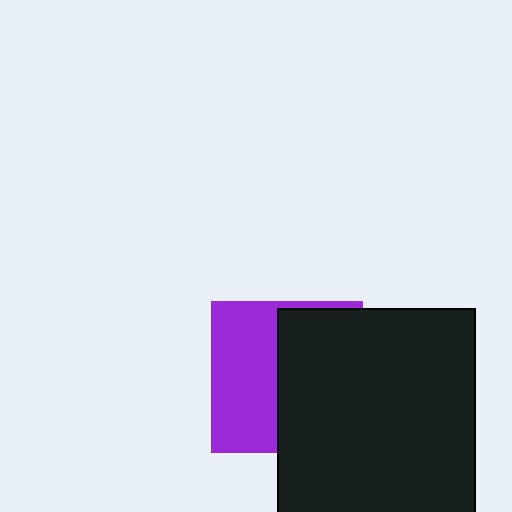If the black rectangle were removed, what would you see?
You would see the complete purple square.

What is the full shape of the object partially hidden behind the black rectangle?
The partially hidden object is a purple square.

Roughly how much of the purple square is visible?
About half of it is visible (roughly 46%).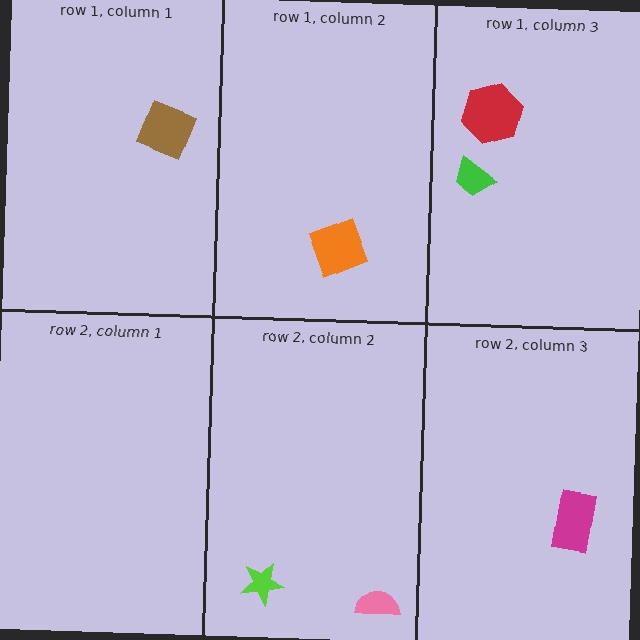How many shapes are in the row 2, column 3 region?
1.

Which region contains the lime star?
The row 2, column 2 region.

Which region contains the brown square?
The row 1, column 1 region.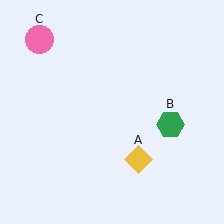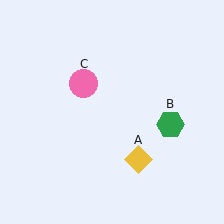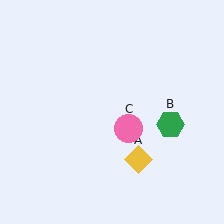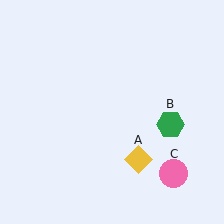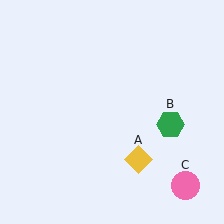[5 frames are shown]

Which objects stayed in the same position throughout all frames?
Yellow diamond (object A) and green hexagon (object B) remained stationary.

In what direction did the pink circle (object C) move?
The pink circle (object C) moved down and to the right.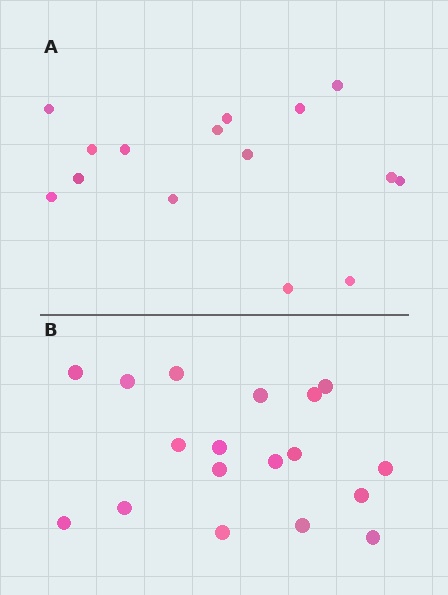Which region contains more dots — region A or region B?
Region B (the bottom region) has more dots.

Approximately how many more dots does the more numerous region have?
Region B has just a few more — roughly 2 or 3 more dots than region A.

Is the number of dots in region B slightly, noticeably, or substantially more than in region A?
Region B has only slightly more — the two regions are fairly close. The ratio is roughly 1.2 to 1.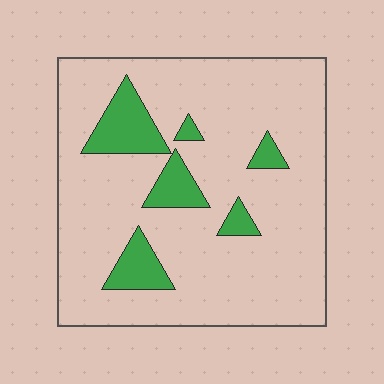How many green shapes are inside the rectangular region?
6.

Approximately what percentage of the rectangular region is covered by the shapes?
Approximately 15%.